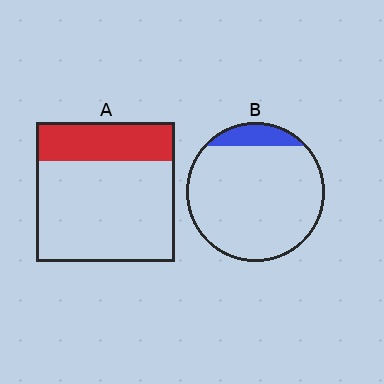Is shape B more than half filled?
No.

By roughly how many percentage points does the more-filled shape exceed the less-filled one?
By roughly 15 percentage points (A over B).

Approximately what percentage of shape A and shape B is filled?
A is approximately 30% and B is approximately 10%.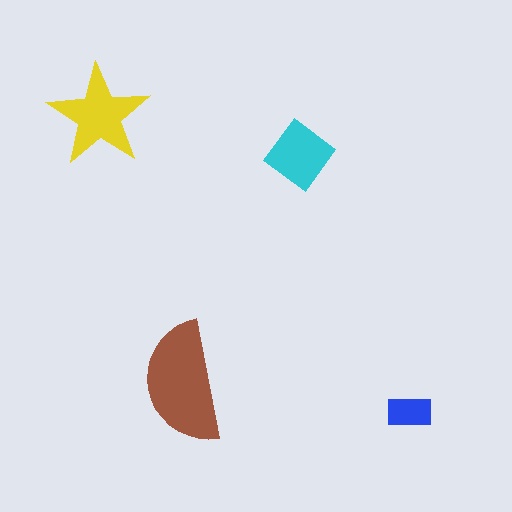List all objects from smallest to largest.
The blue rectangle, the cyan diamond, the yellow star, the brown semicircle.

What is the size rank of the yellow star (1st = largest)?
2nd.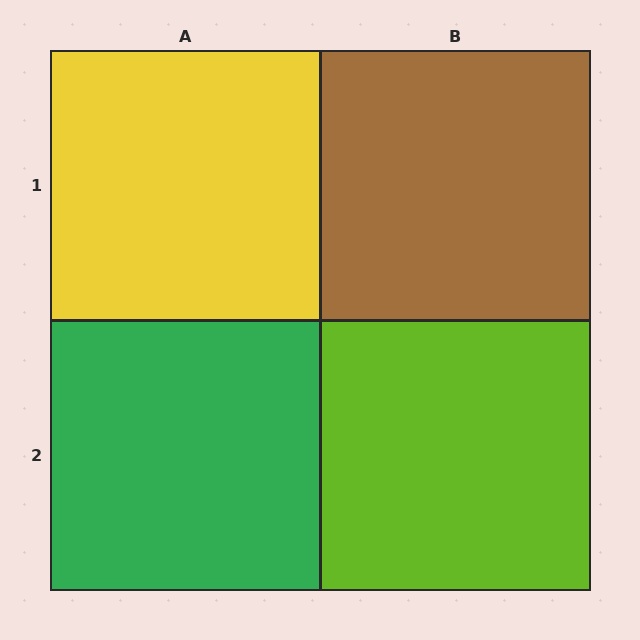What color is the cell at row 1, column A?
Yellow.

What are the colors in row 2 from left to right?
Green, lime.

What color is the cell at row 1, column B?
Brown.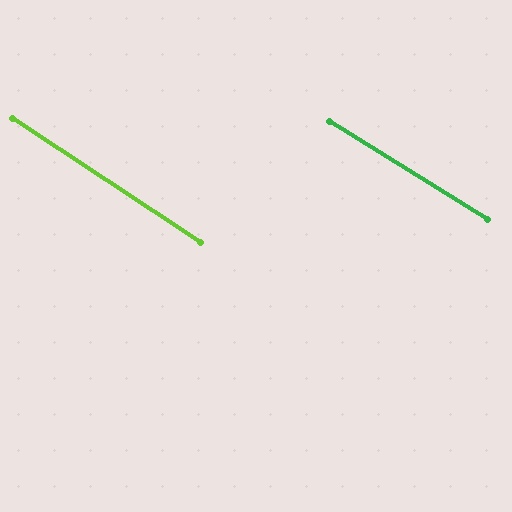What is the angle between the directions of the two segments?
Approximately 2 degrees.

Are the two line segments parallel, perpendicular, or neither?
Parallel — their directions differ by only 1.7°.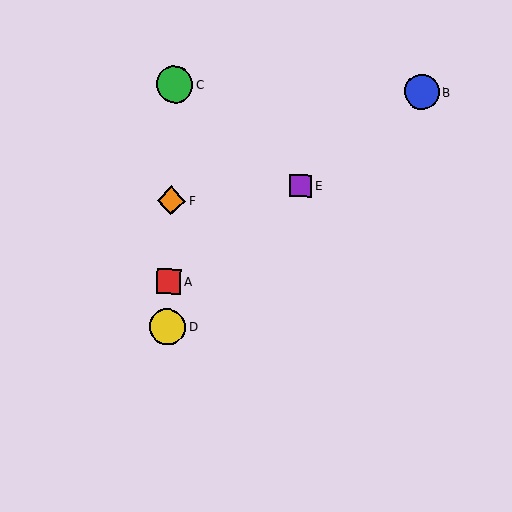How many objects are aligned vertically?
4 objects (A, C, D, F) are aligned vertically.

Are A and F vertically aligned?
Yes, both are at x≈169.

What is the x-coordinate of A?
Object A is at x≈169.